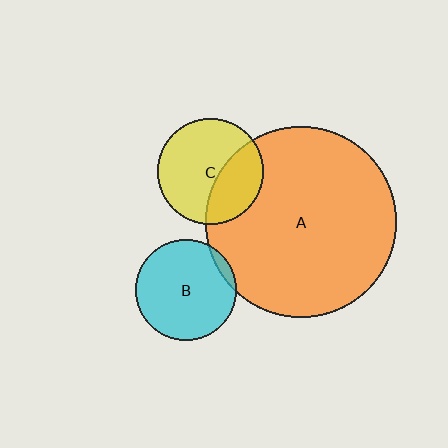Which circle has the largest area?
Circle A (orange).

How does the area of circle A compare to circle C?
Approximately 3.2 times.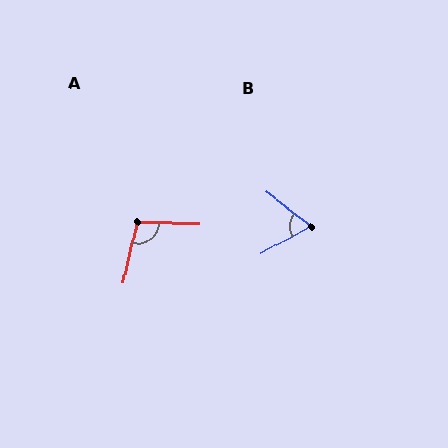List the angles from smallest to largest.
B (66°), A (101°).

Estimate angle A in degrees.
Approximately 101 degrees.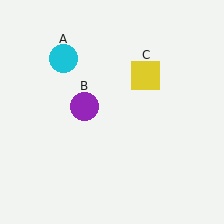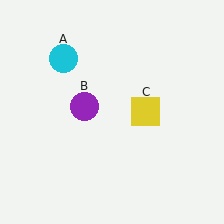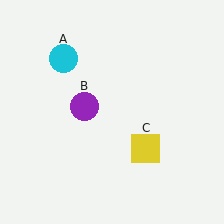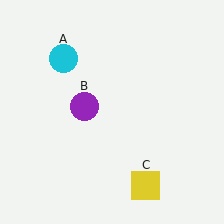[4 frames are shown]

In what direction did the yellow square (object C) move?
The yellow square (object C) moved down.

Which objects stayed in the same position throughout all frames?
Cyan circle (object A) and purple circle (object B) remained stationary.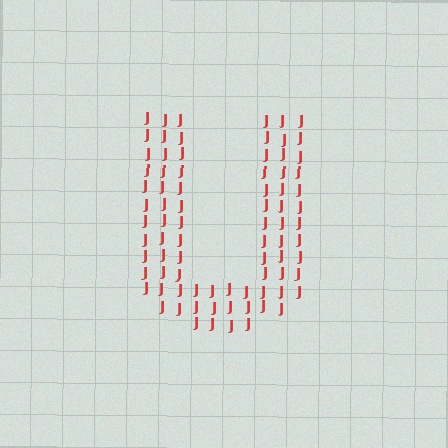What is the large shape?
The large shape is the letter U.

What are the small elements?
The small elements are letter J's.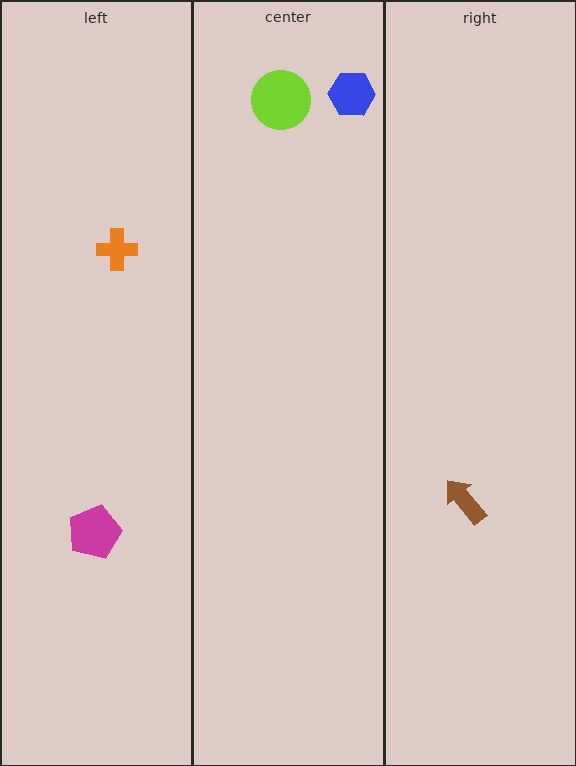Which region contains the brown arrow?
The right region.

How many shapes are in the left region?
2.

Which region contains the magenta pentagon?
The left region.